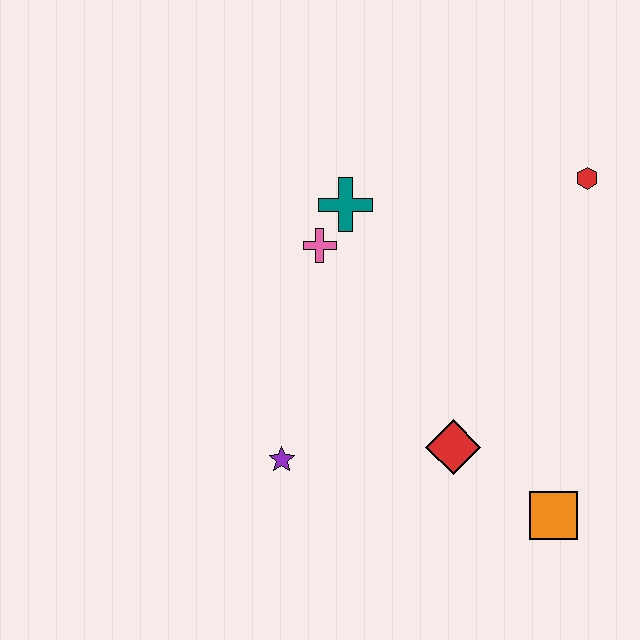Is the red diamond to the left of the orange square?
Yes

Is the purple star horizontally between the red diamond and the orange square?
No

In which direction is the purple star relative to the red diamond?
The purple star is to the left of the red diamond.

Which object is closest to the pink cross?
The teal cross is closest to the pink cross.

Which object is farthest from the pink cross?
The orange square is farthest from the pink cross.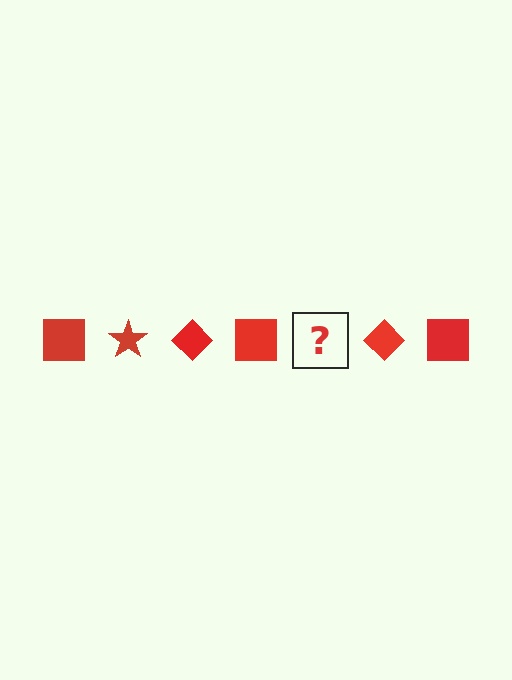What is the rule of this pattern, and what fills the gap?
The rule is that the pattern cycles through square, star, diamond shapes in red. The gap should be filled with a red star.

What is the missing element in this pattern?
The missing element is a red star.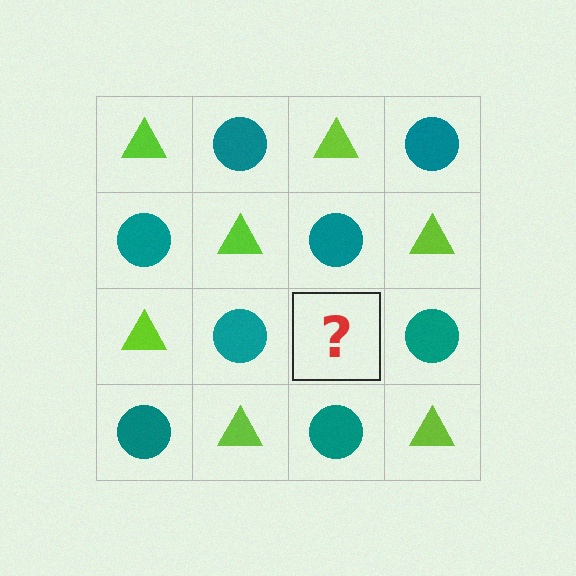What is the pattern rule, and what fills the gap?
The rule is that it alternates lime triangle and teal circle in a checkerboard pattern. The gap should be filled with a lime triangle.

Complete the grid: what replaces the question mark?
The question mark should be replaced with a lime triangle.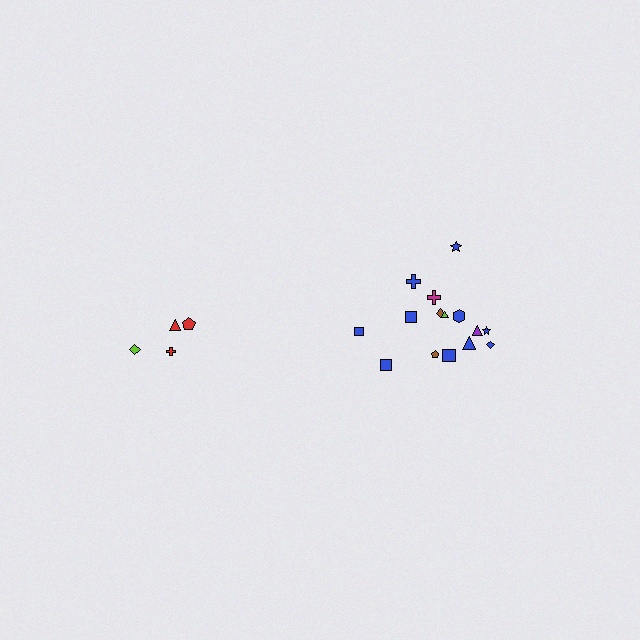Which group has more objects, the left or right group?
The right group.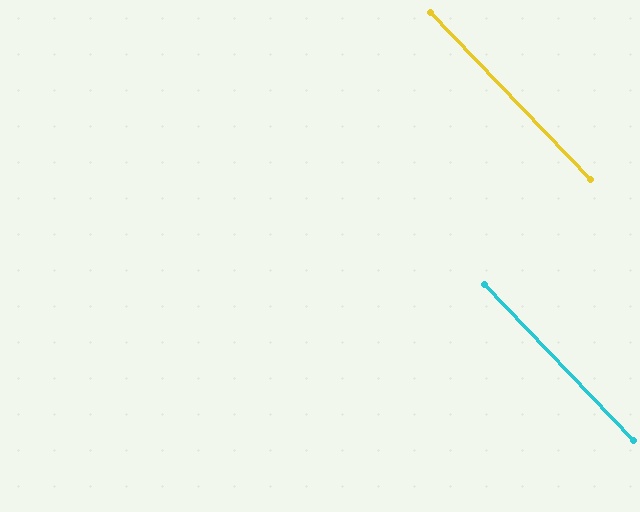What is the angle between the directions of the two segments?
Approximately 0 degrees.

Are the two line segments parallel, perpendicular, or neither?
Parallel — their directions differ by only 0.1°.